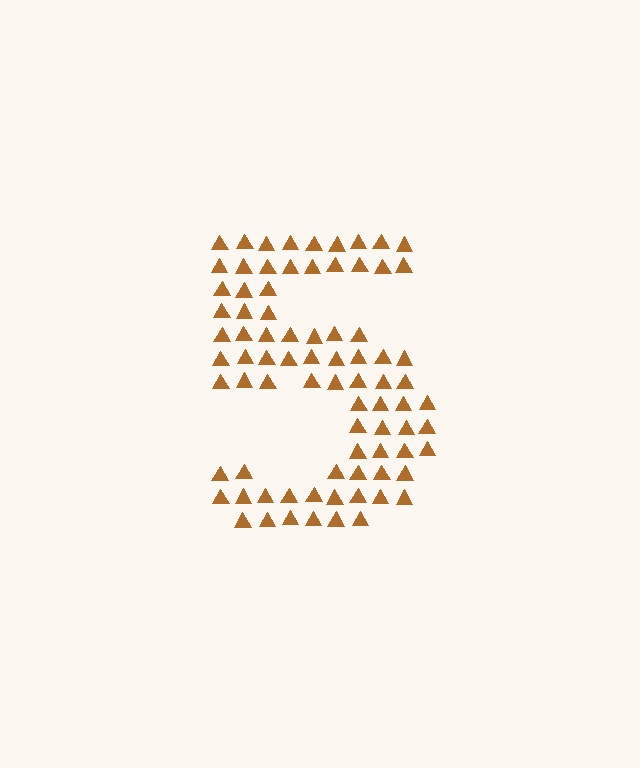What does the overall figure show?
The overall figure shows the digit 5.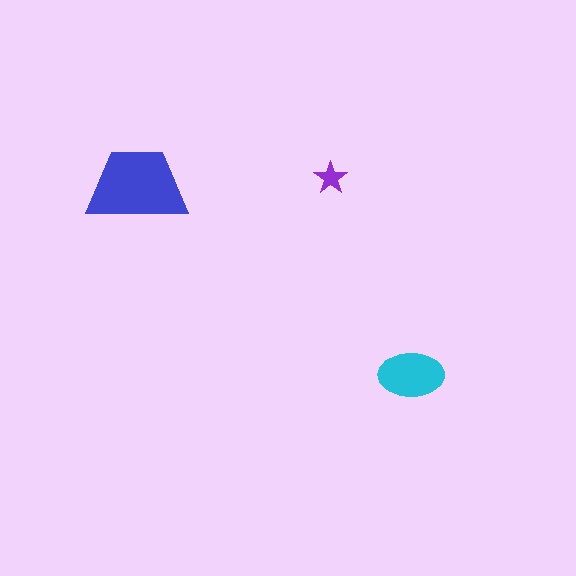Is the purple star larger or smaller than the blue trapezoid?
Smaller.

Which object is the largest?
The blue trapezoid.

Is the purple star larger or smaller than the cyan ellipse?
Smaller.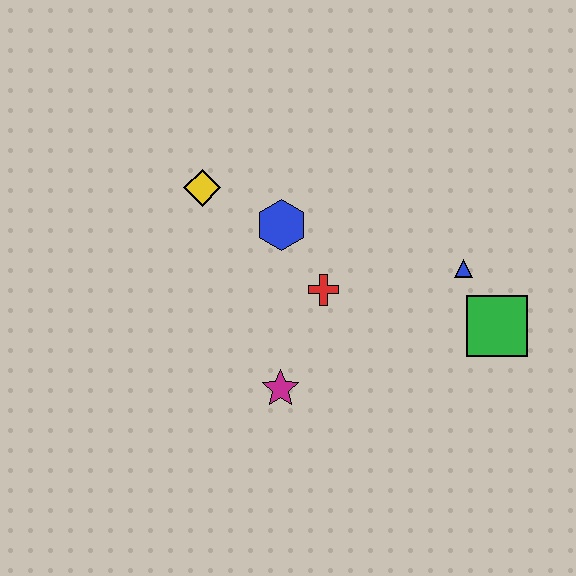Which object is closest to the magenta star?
The red cross is closest to the magenta star.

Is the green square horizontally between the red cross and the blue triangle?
No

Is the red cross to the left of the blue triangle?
Yes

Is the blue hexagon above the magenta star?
Yes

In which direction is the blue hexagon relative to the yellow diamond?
The blue hexagon is to the right of the yellow diamond.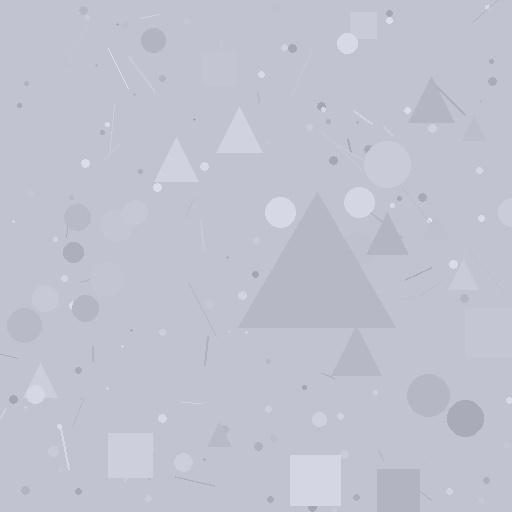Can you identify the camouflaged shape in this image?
The camouflaged shape is a triangle.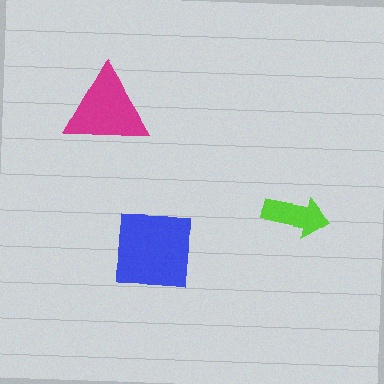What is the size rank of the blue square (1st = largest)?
1st.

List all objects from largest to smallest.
The blue square, the magenta triangle, the lime arrow.